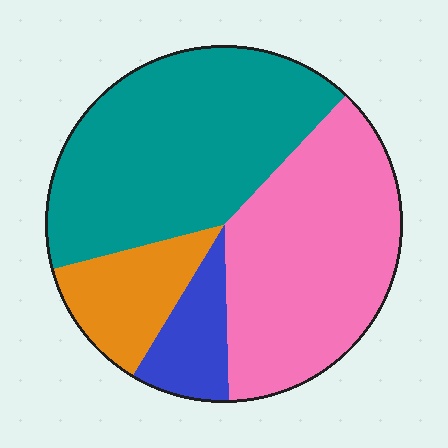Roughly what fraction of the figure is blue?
Blue takes up about one tenth (1/10) of the figure.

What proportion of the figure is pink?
Pink covers roughly 35% of the figure.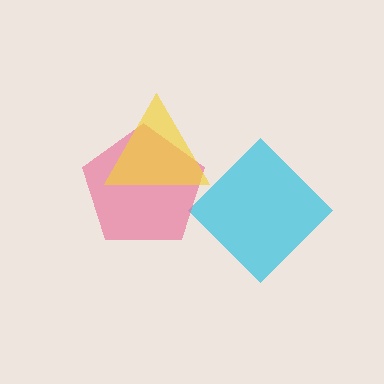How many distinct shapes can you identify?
There are 3 distinct shapes: a cyan diamond, a pink pentagon, a yellow triangle.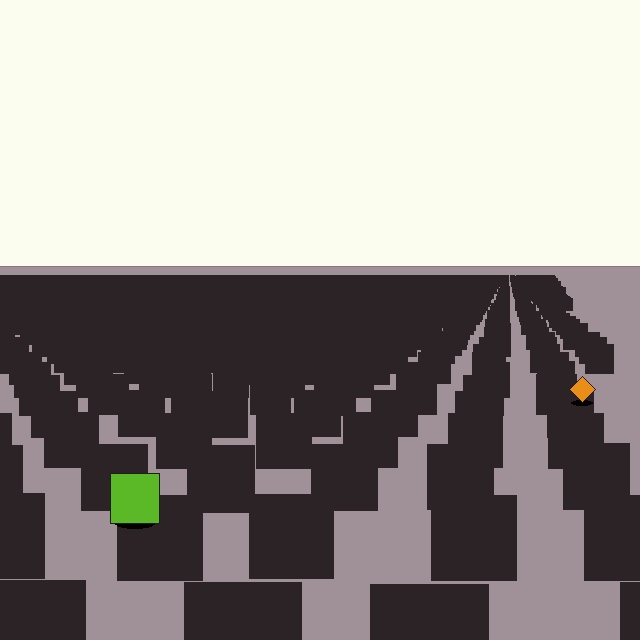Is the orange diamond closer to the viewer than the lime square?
No. The lime square is closer — you can tell from the texture gradient: the ground texture is coarser near it.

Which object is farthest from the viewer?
The orange diamond is farthest from the viewer. It appears smaller and the ground texture around it is denser.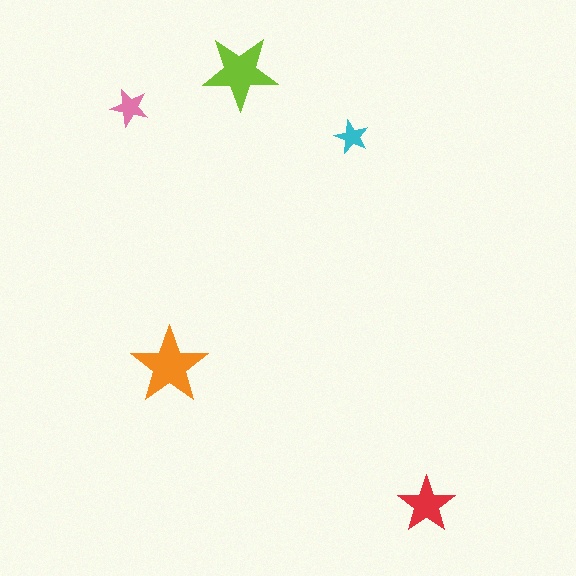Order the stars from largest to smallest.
the orange one, the lime one, the red one, the pink one, the cyan one.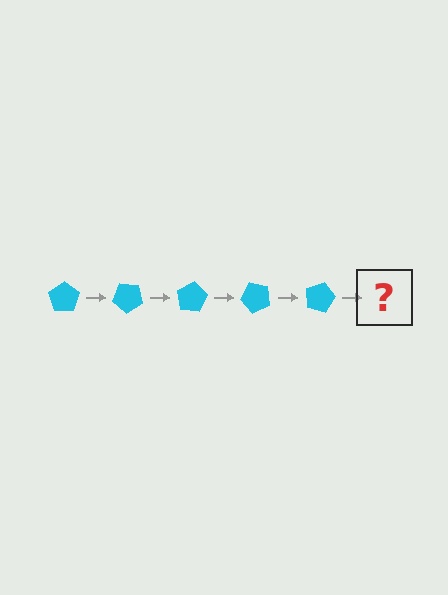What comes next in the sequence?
The next element should be a cyan pentagon rotated 200 degrees.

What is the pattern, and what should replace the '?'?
The pattern is that the pentagon rotates 40 degrees each step. The '?' should be a cyan pentagon rotated 200 degrees.